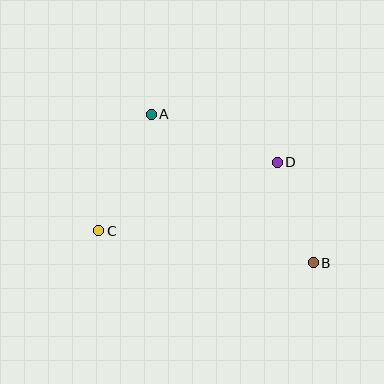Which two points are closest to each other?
Points B and D are closest to each other.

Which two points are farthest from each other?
Points A and B are farthest from each other.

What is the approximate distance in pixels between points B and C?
The distance between B and C is approximately 217 pixels.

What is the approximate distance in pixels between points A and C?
The distance between A and C is approximately 128 pixels.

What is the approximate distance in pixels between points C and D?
The distance between C and D is approximately 191 pixels.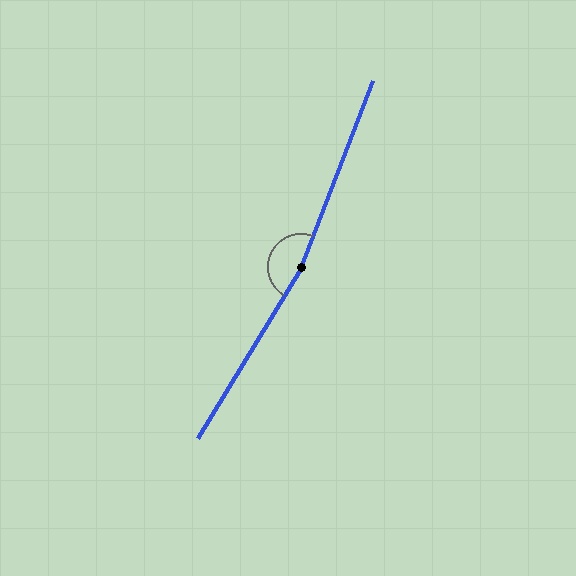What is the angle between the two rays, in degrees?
Approximately 170 degrees.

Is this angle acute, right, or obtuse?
It is obtuse.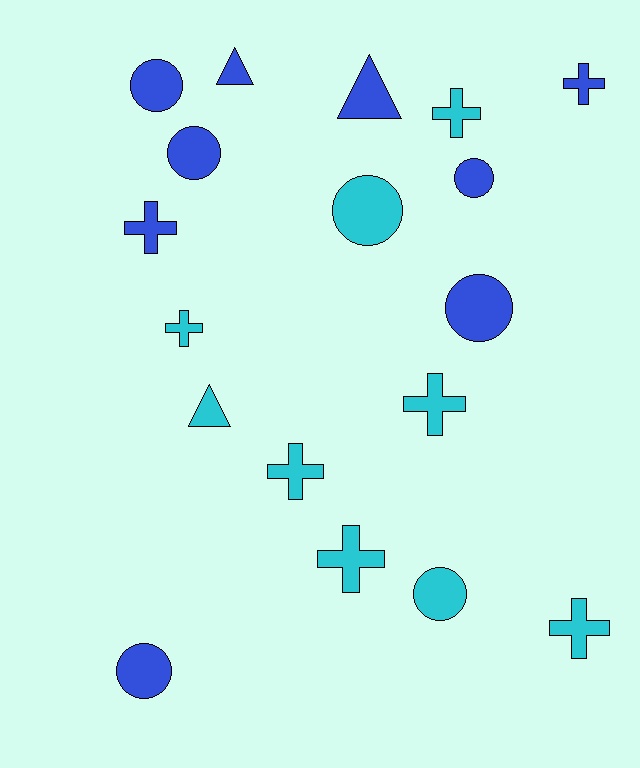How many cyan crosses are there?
There are 6 cyan crosses.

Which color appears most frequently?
Cyan, with 9 objects.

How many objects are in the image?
There are 18 objects.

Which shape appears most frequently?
Cross, with 8 objects.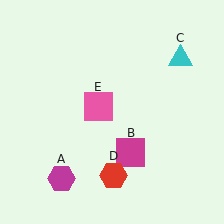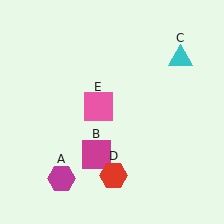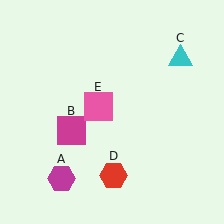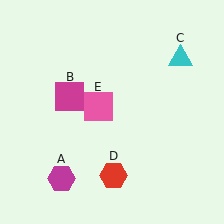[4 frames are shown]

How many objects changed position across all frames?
1 object changed position: magenta square (object B).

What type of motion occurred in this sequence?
The magenta square (object B) rotated clockwise around the center of the scene.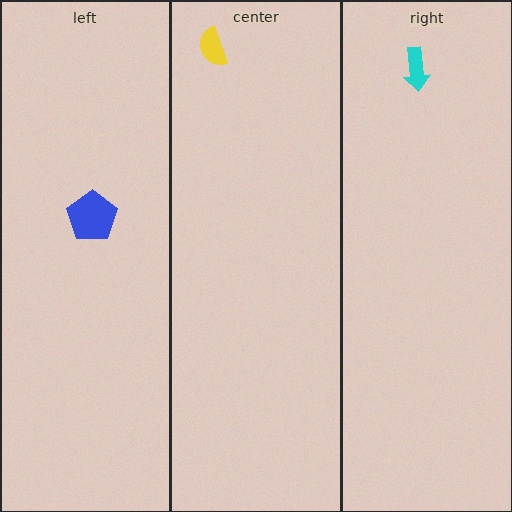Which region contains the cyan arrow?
The right region.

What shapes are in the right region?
The cyan arrow.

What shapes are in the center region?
The yellow semicircle.